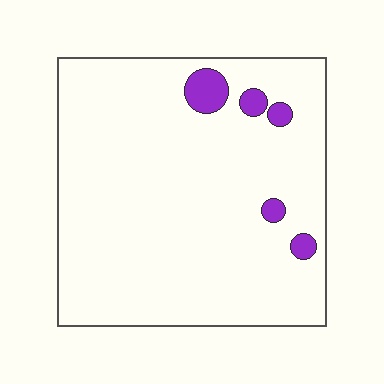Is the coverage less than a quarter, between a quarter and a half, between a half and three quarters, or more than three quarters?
Less than a quarter.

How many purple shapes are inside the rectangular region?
5.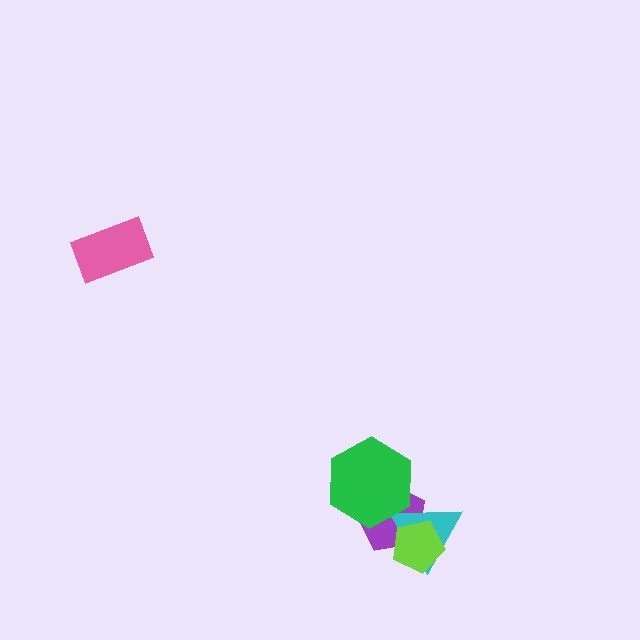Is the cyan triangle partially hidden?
Yes, it is partially covered by another shape.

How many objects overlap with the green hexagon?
2 objects overlap with the green hexagon.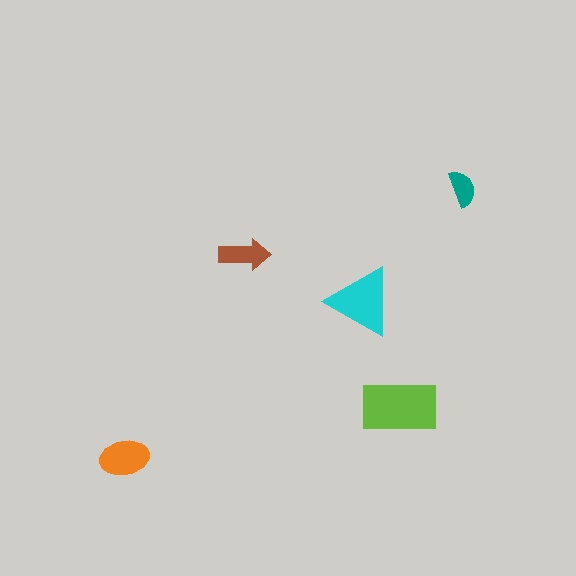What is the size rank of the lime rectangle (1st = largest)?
1st.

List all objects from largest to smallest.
The lime rectangle, the cyan triangle, the orange ellipse, the brown arrow, the teal semicircle.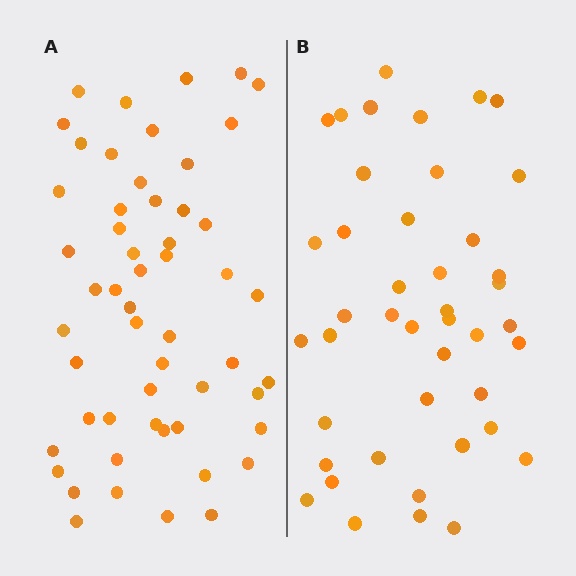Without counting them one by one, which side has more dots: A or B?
Region A (the left region) has more dots.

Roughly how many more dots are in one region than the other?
Region A has roughly 12 or so more dots than region B.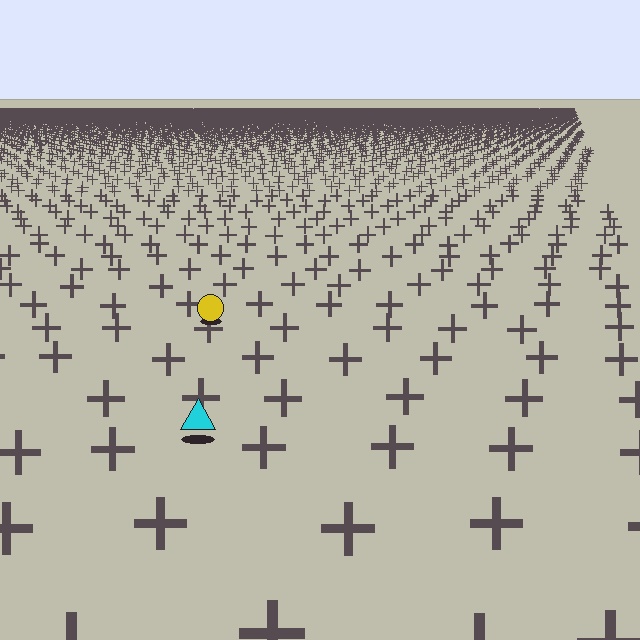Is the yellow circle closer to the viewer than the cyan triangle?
No. The cyan triangle is closer — you can tell from the texture gradient: the ground texture is coarser near it.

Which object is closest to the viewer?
The cyan triangle is closest. The texture marks near it are larger and more spread out.